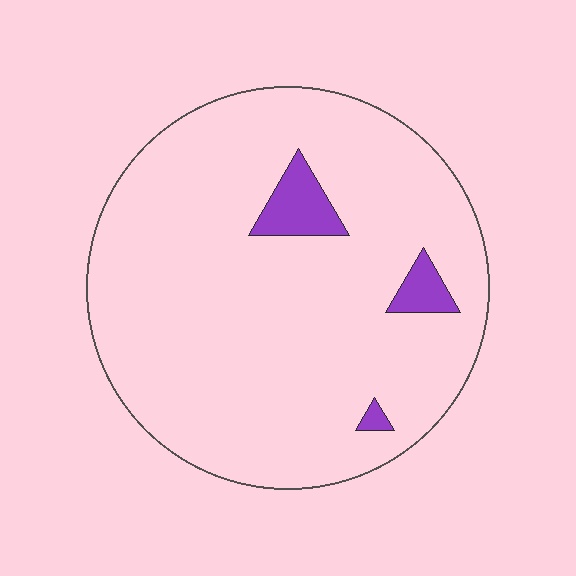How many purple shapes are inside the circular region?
3.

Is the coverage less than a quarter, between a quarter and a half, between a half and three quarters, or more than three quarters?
Less than a quarter.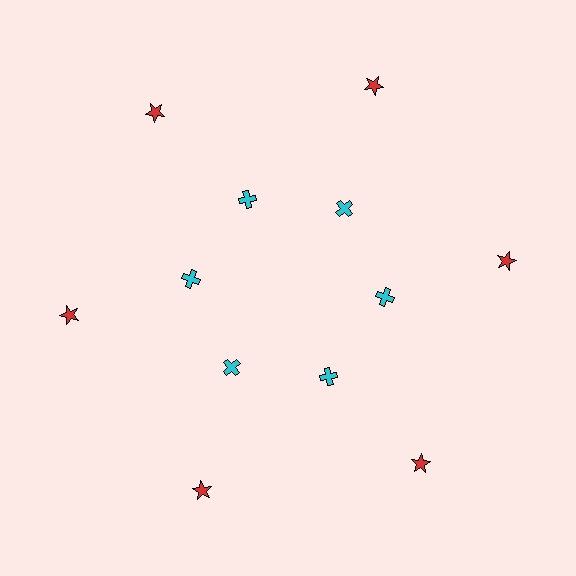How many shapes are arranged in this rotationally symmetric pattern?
There are 12 shapes, arranged in 6 groups of 2.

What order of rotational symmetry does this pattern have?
This pattern has 6-fold rotational symmetry.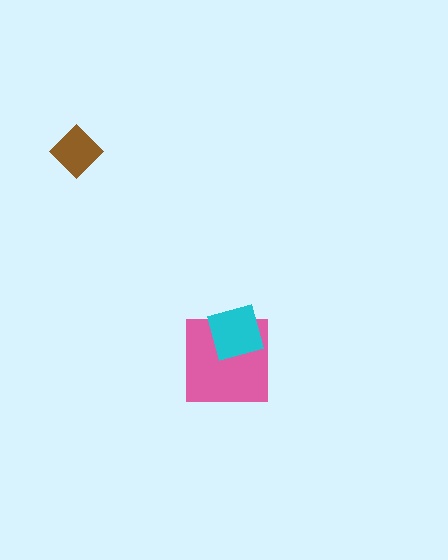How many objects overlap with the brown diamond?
0 objects overlap with the brown diamond.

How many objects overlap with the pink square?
1 object overlaps with the pink square.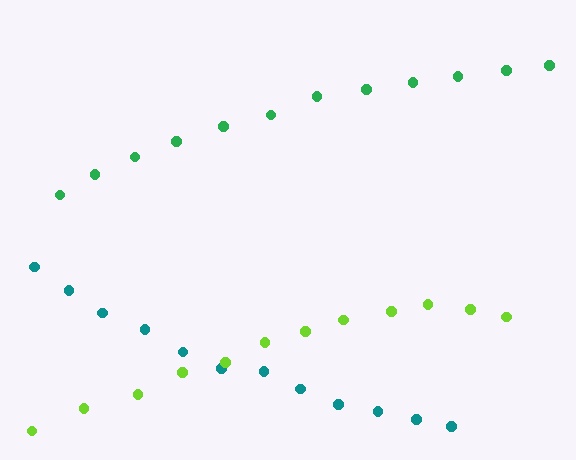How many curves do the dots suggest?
There are 3 distinct paths.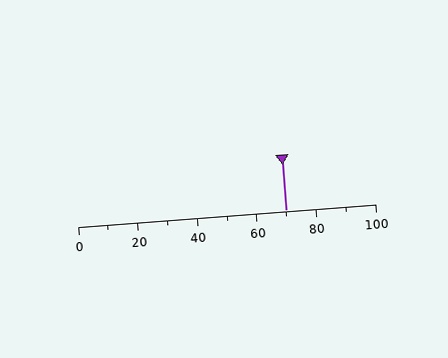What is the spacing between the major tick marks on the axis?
The major ticks are spaced 20 apart.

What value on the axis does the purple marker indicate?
The marker indicates approximately 70.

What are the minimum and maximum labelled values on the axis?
The axis runs from 0 to 100.